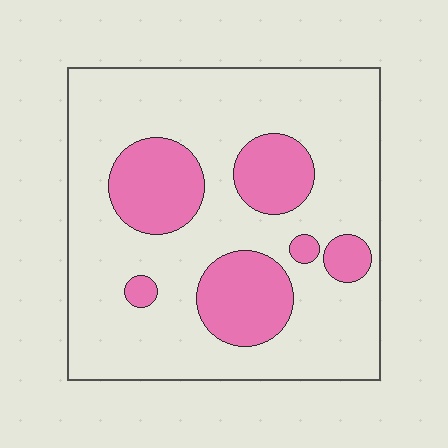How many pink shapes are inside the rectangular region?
6.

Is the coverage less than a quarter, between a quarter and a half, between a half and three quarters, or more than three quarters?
Less than a quarter.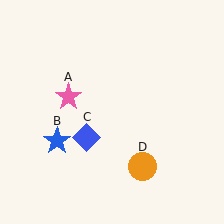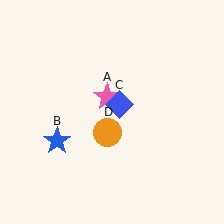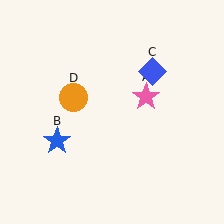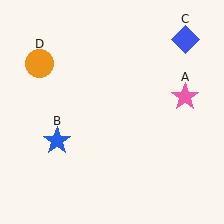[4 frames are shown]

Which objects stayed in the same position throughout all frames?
Blue star (object B) remained stationary.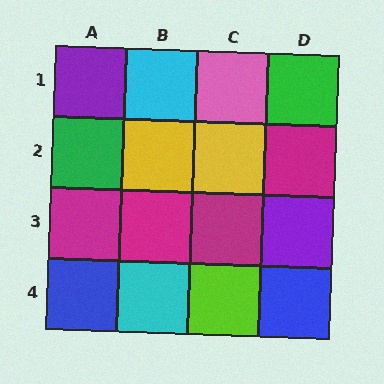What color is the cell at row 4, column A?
Blue.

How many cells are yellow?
2 cells are yellow.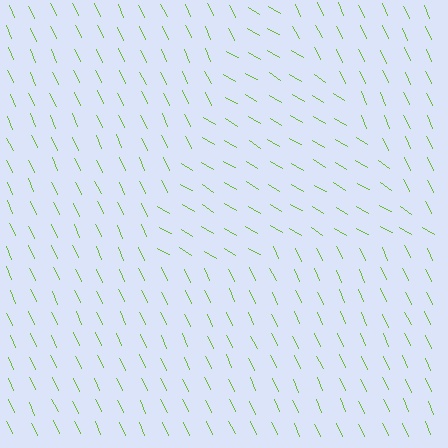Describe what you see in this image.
The image is filled with small lime line segments. A triangle region in the image has lines oriented differently from the surrounding lines, creating a visible texture boundary.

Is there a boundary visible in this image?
Yes, there is a texture boundary formed by a change in line orientation.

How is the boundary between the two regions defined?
The boundary is defined purely by a change in line orientation (approximately 35 degrees difference). All lines are the same color and thickness.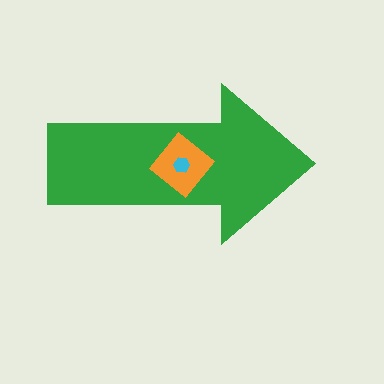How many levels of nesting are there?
3.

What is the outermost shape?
The green arrow.